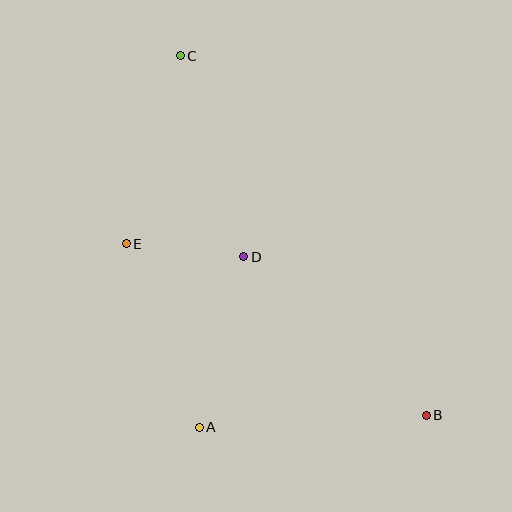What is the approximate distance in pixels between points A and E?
The distance between A and E is approximately 198 pixels.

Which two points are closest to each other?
Points D and E are closest to each other.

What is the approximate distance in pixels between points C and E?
The distance between C and E is approximately 196 pixels.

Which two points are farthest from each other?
Points B and C are farthest from each other.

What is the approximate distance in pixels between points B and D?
The distance between B and D is approximately 242 pixels.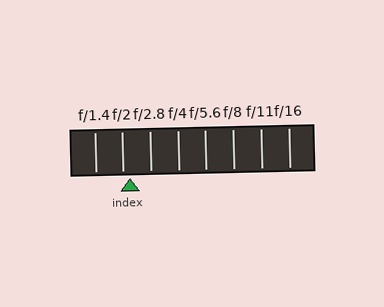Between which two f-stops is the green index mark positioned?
The index mark is between f/2 and f/2.8.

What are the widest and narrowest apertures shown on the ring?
The widest aperture shown is f/1.4 and the narrowest is f/16.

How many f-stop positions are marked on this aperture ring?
There are 8 f-stop positions marked.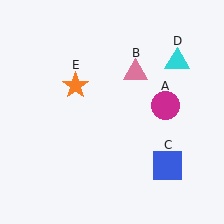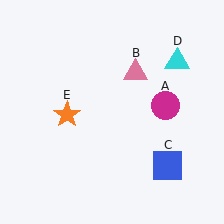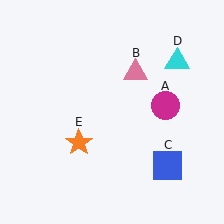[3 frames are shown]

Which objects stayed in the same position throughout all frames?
Magenta circle (object A) and pink triangle (object B) and blue square (object C) and cyan triangle (object D) remained stationary.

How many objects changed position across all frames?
1 object changed position: orange star (object E).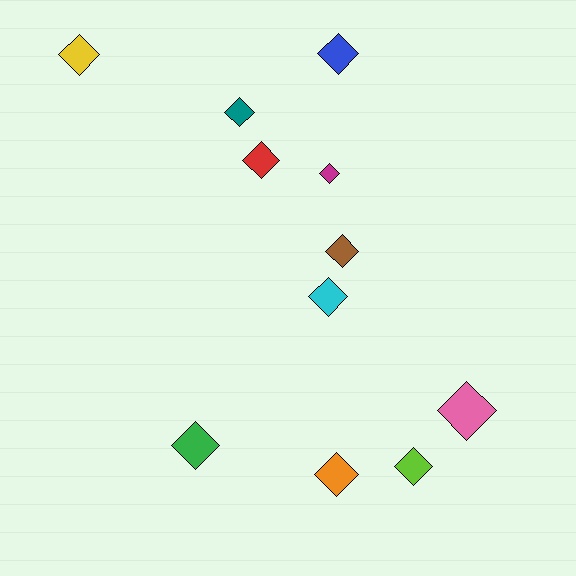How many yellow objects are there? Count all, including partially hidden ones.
There is 1 yellow object.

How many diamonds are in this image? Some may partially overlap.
There are 11 diamonds.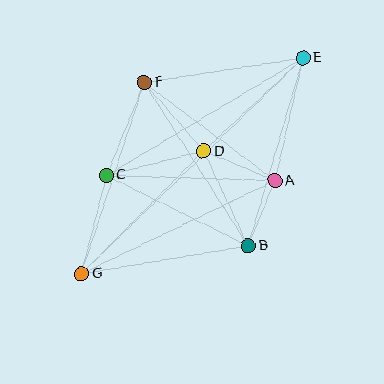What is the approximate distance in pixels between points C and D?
The distance between C and D is approximately 100 pixels.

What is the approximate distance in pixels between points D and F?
The distance between D and F is approximately 91 pixels.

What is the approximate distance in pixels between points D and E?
The distance between D and E is approximately 136 pixels.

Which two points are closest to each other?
Points A and B are closest to each other.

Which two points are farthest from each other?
Points E and G are farthest from each other.